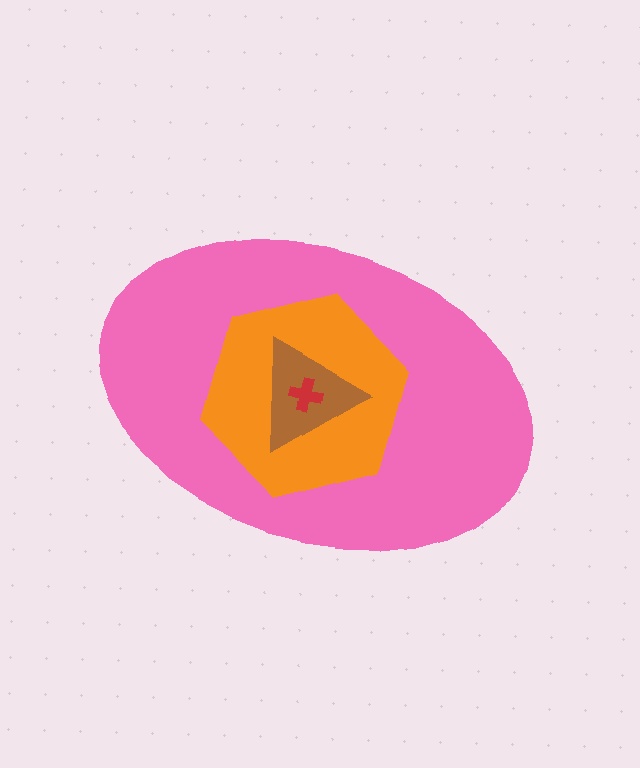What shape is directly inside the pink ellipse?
The orange hexagon.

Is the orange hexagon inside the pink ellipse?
Yes.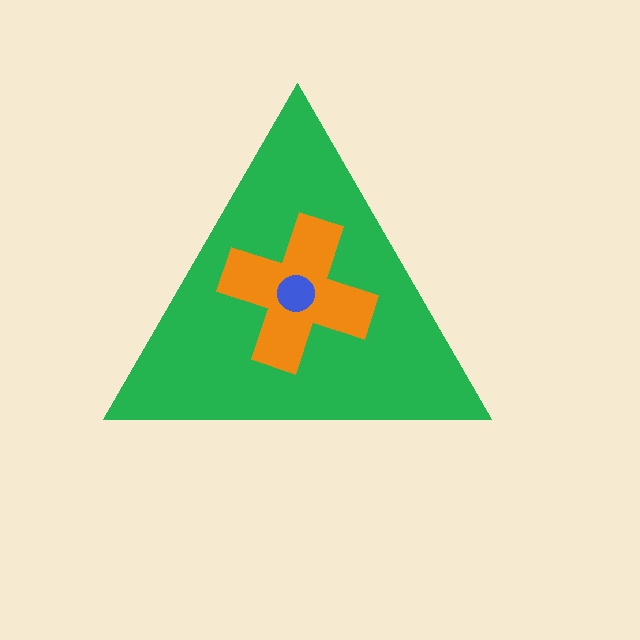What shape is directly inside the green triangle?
The orange cross.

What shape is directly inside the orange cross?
The blue circle.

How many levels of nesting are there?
3.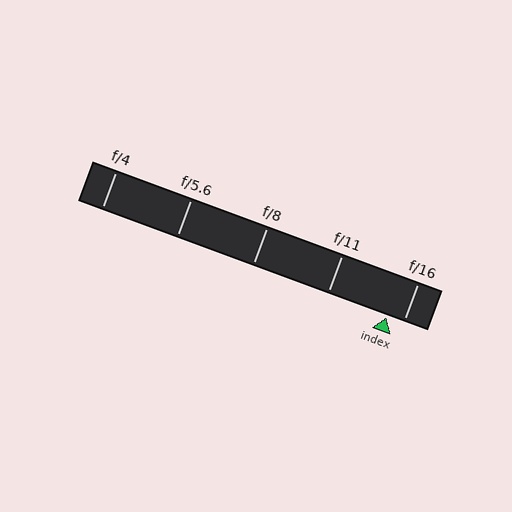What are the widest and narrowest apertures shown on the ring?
The widest aperture shown is f/4 and the narrowest is f/16.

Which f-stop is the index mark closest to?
The index mark is closest to f/16.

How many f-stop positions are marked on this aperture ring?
There are 5 f-stop positions marked.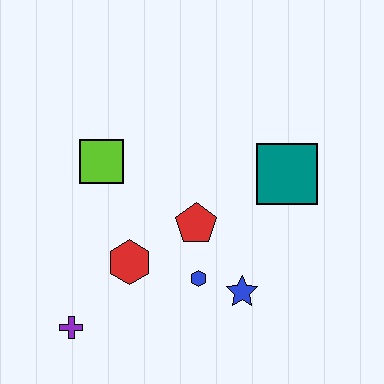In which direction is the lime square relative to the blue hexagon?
The lime square is above the blue hexagon.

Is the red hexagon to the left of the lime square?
No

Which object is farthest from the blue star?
The lime square is farthest from the blue star.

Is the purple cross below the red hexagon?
Yes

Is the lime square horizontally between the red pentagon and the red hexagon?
No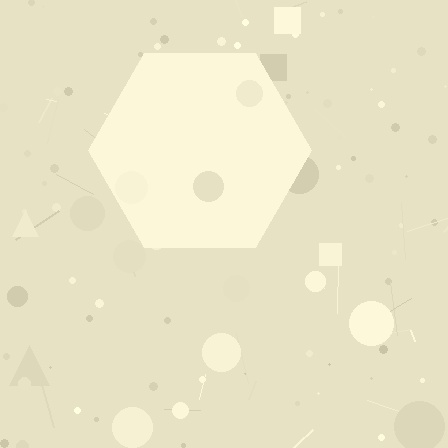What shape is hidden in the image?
A hexagon is hidden in the image.